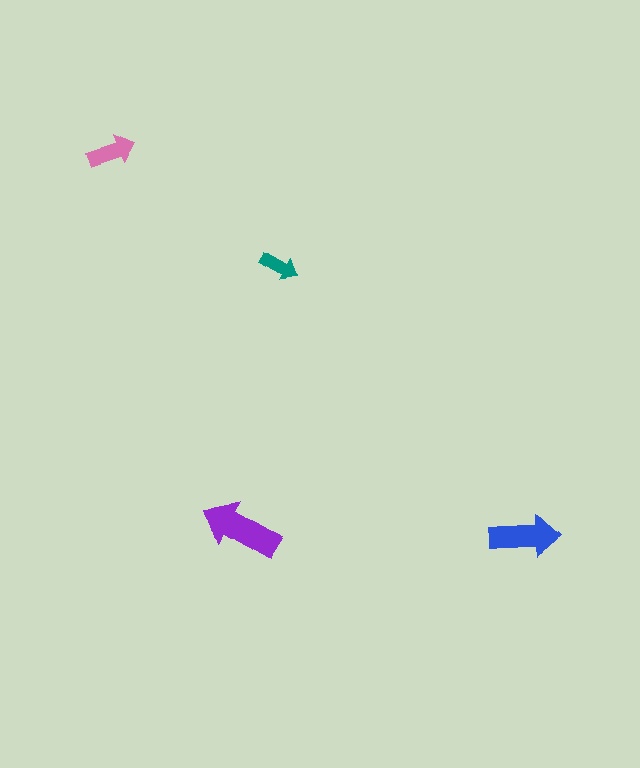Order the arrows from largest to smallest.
the purple one, the blue one, the pink one, the teal one.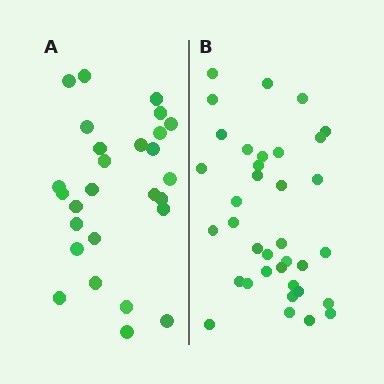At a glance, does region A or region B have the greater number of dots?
Region B (the right region) has more dots.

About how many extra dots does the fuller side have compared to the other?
Region B has roughly 8 or so more dots than region A.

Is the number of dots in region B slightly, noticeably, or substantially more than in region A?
Region B has noticeably more, but not dramatically so. The ratio is roughly 1.3 to 1.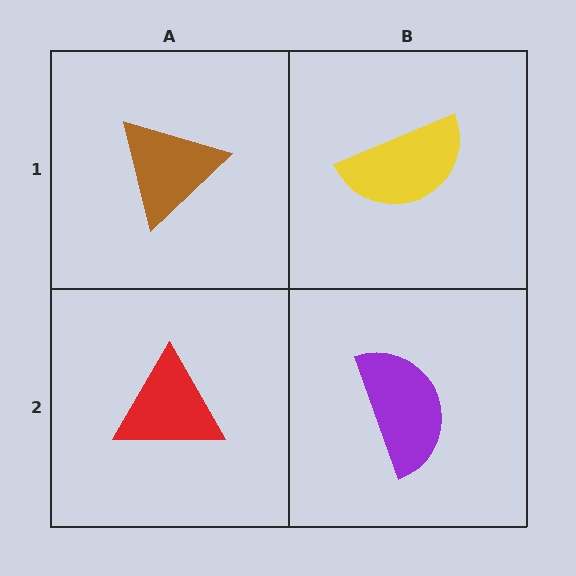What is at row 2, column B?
A purple semicircle.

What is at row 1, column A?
A brown triangle.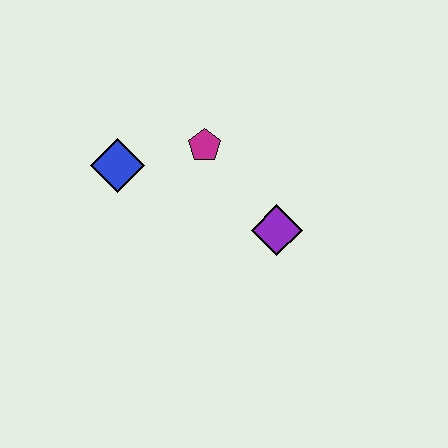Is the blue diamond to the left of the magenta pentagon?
Yes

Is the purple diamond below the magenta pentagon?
Yes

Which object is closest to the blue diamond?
The magenta pentagon is closest to the blue diamond.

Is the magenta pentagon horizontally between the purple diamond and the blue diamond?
Yes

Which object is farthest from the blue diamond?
The purple diamond is farthest from the blue diamond.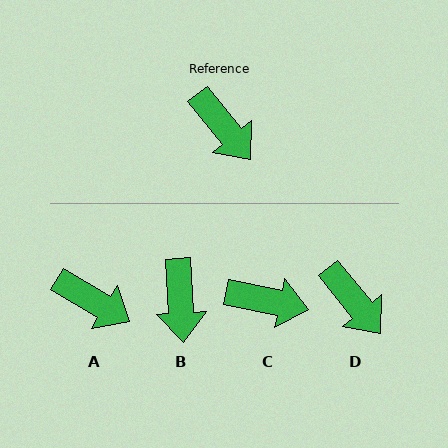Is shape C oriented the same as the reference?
No, it is off by about 39 degrees.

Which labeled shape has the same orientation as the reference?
D.